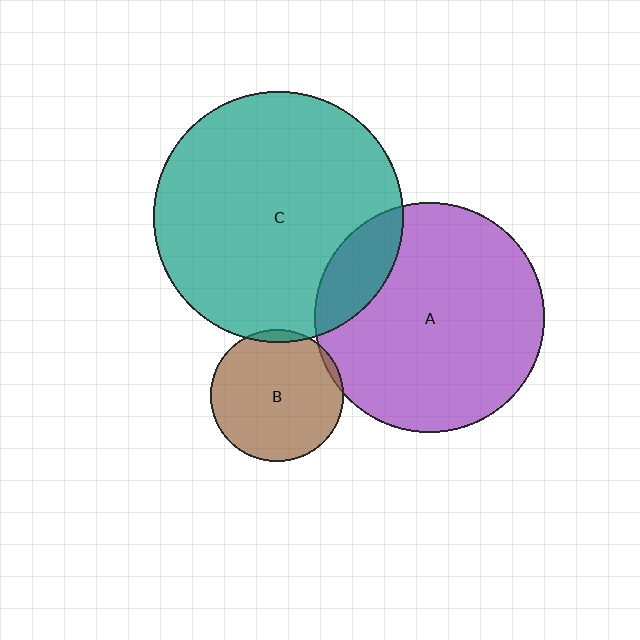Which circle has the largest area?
Circle C (teal).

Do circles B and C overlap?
Yes.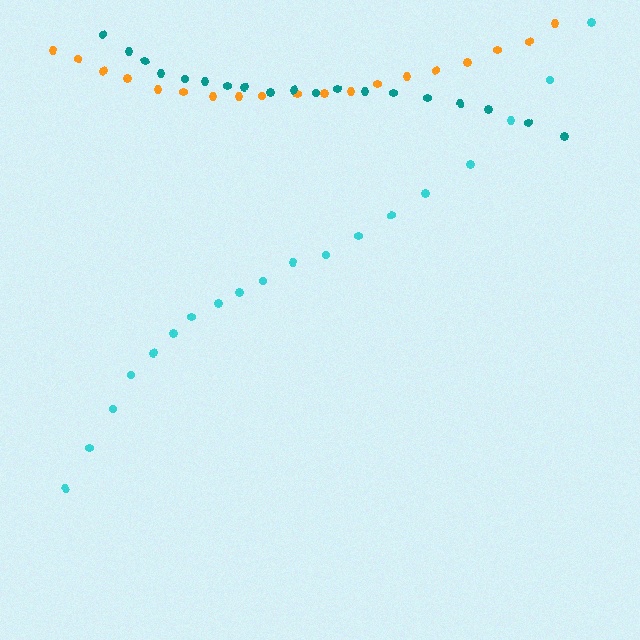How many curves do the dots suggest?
There are 3 distinct paths.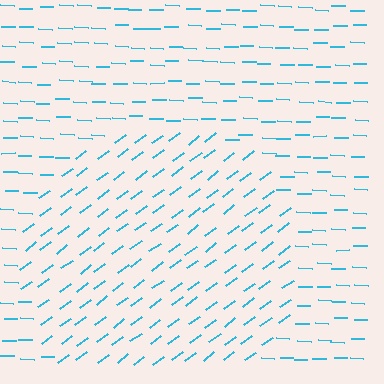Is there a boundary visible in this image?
Yes, there is a texture boundary formed by a change in line orientation.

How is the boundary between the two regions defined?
The boundary is defined purely by a change in line orientation (approximately 38 degrees difference). All lines are the same color and thickness.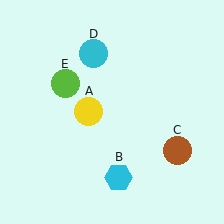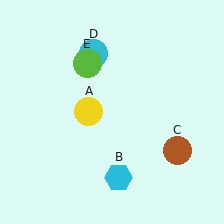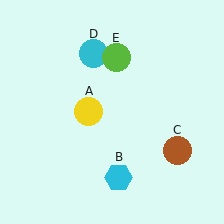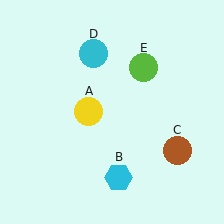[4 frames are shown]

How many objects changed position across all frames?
1 object changed position: lime circle (object E).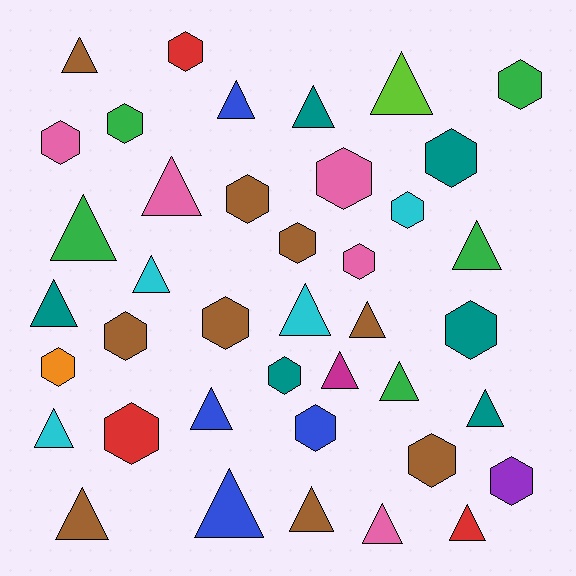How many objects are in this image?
There are 40 objects.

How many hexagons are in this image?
There are 19 hexagons.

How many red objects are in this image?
There are 3 red objects.